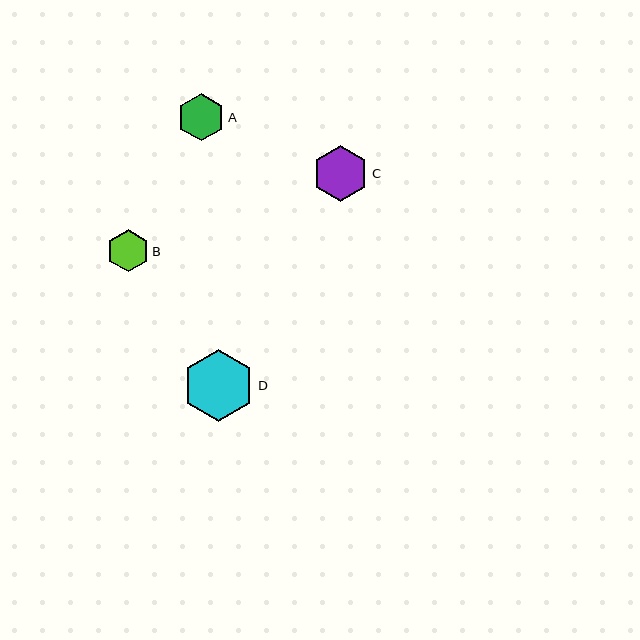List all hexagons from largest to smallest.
From largest to smallest: D, C, A, B.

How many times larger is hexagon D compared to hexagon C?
Hexagon D is approximately 1.3 times the size of hexagon C.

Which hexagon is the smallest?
Hexagon B is the smallest with a size of approximately 42 pixels.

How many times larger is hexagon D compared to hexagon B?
Hexagon D is approximately 1.7 times the size of hexagon B.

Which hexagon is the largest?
Hexagon D is the largest with a size of approximately 72 pixels.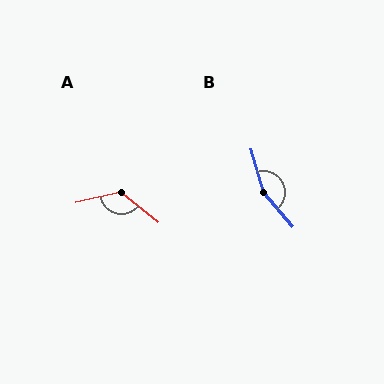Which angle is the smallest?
A, at approximately 129 degrees.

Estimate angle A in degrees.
Approximately 129 degrees.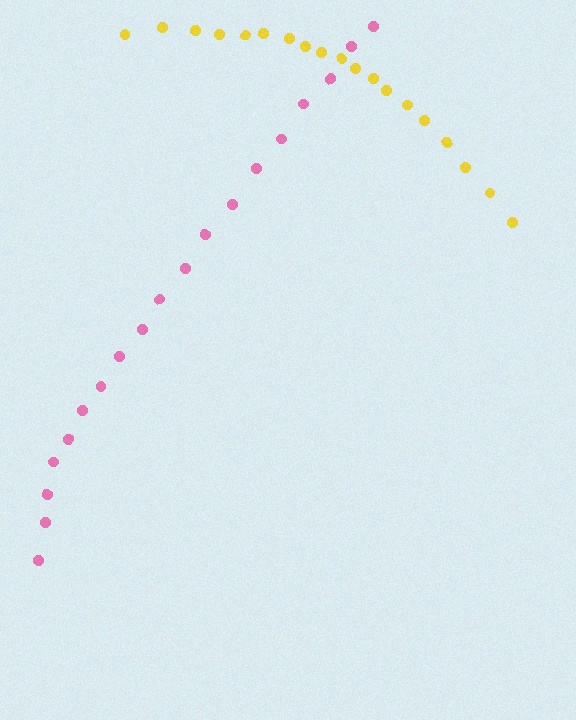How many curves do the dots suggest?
There are 2 distinct paths.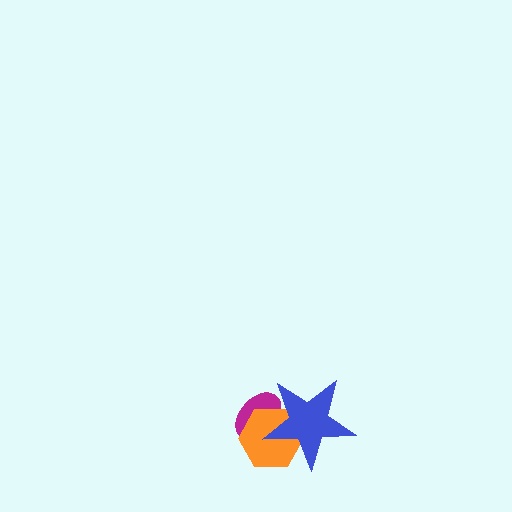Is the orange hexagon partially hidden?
Yes, it is partially covered by another shape.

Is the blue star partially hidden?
No, no other shape covers it.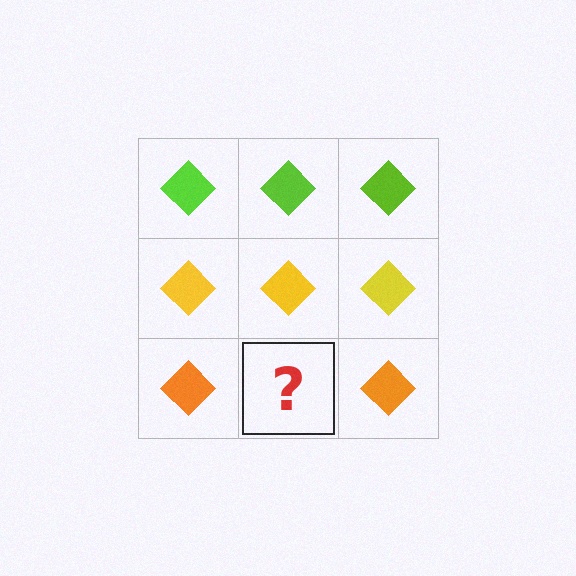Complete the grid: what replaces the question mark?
The question mark should be replaced with an orange diamond.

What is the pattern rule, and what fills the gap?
The rule is that each row has a consistent color. The gap should be filled with an orange diamond.